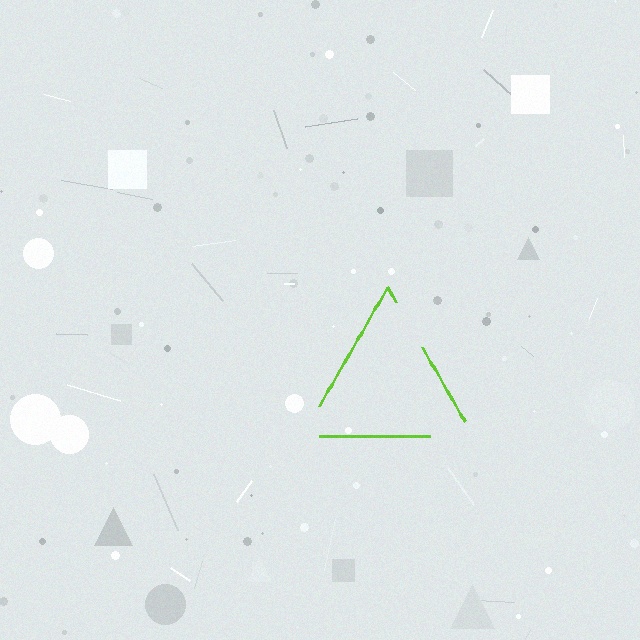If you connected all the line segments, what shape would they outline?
They would outline a triangle.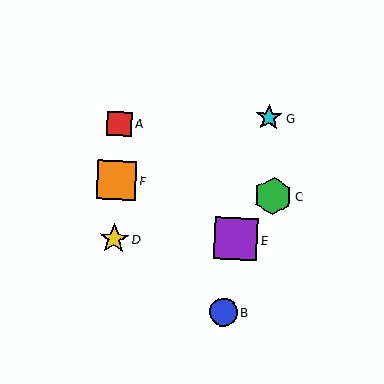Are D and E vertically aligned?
No, D is at x≈114 and E is at x≈236.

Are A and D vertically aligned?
Yes, both are at x≈120.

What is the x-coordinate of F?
Object F is at x≈117.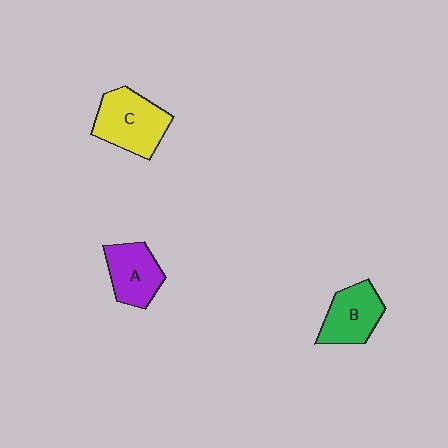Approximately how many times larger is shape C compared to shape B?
Approximately 1.3 times.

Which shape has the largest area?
Shape C (yellow).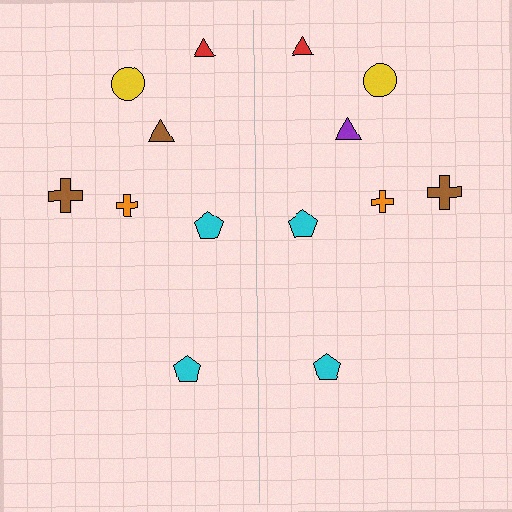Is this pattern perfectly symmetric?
No, the pattern is not perfectly symmetric. The purple triangle on the right side breaks the symmetry — its mirror counterpart is brown.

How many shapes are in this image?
There are 14 shapes in this image.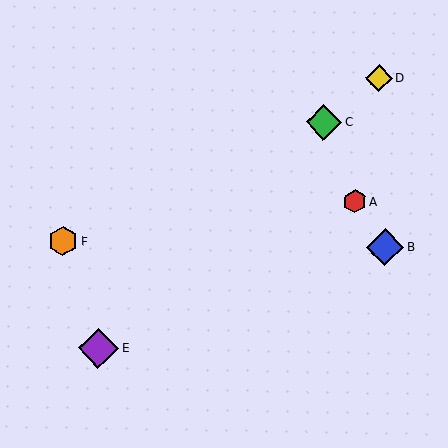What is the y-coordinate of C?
Object C is at y≈122.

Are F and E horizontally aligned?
No, F is at y≈241 and E is at y≈348.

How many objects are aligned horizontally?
2 objects (B, F) are aligned horizontally.